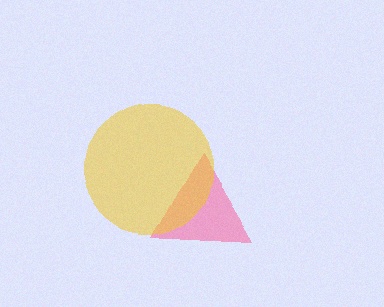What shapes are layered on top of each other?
The layered shapes are: a pink triangle, a yellow circle.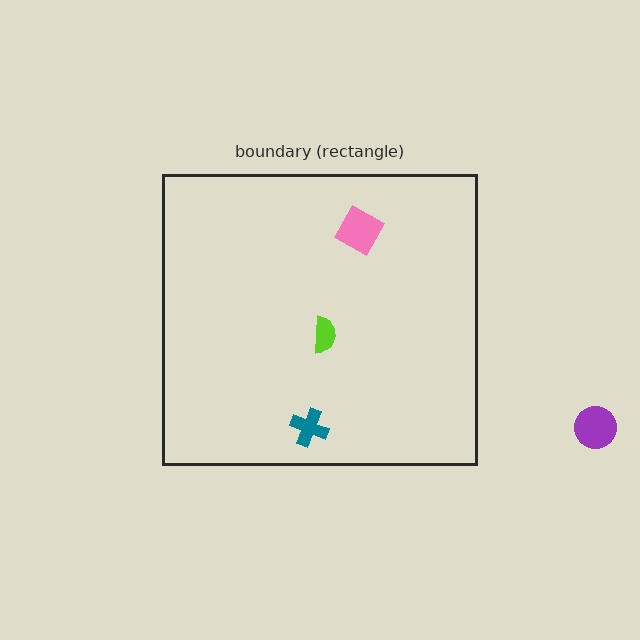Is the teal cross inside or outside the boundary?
Inside.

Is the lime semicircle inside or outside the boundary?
Inside.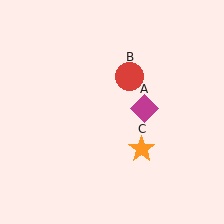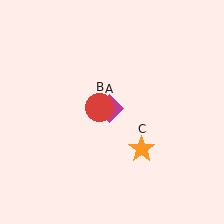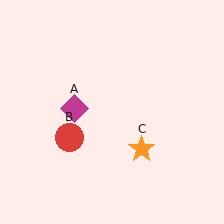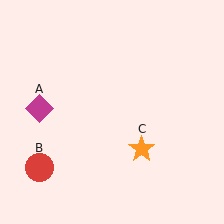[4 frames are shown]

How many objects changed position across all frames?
2 objects changed position: magenta diamond (object A), red circle (object B).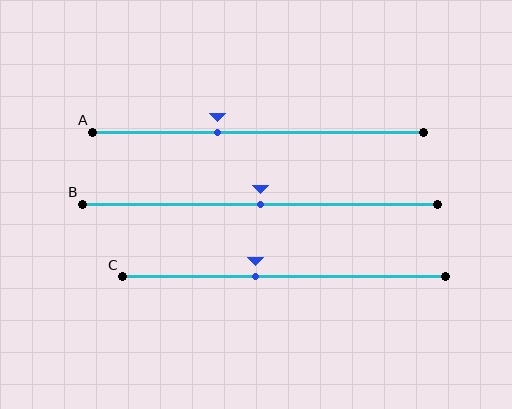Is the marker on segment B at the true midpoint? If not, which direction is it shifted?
Yes, the marker on segment B is at the true midpoint.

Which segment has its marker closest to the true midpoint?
Segment B has its marker closest to the true midpoint.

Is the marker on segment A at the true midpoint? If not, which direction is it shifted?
No, the marker on segment A is shifted to the left by about 12% of the segment length.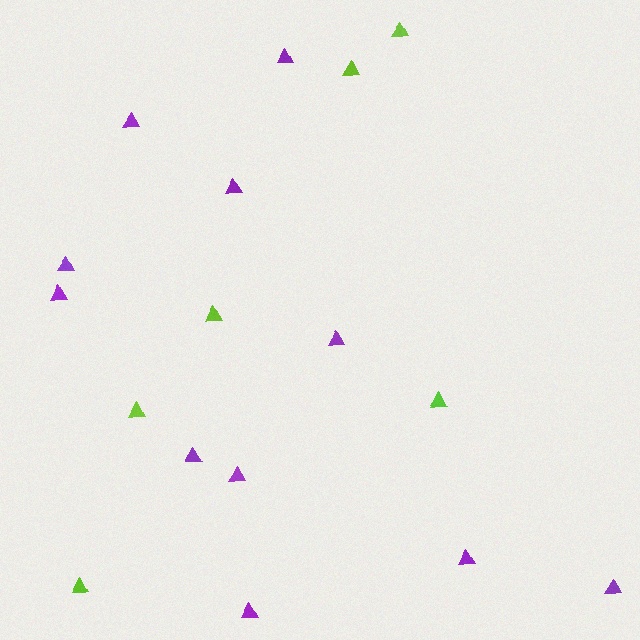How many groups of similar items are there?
There are 2 groups: one group of lime triangles (6) and one group of purple triangles (11).